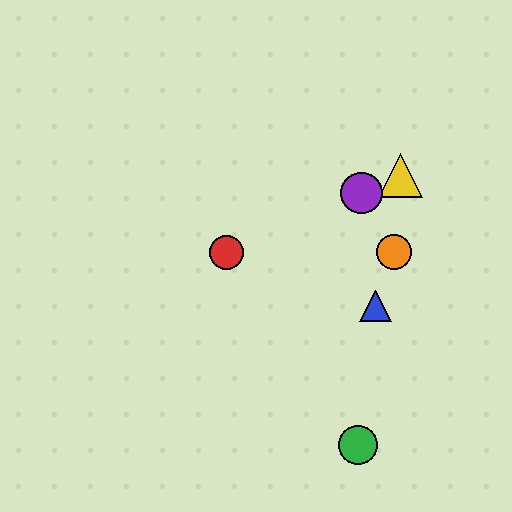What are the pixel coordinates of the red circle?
The red circle is at (227, 252).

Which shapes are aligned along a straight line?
The red circle, the yellow triangle, the purple circle are aligned along a straight line.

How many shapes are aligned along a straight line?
3 shapes (the red circle, the yellow triangle, the purple circle) are aligned along a straight line.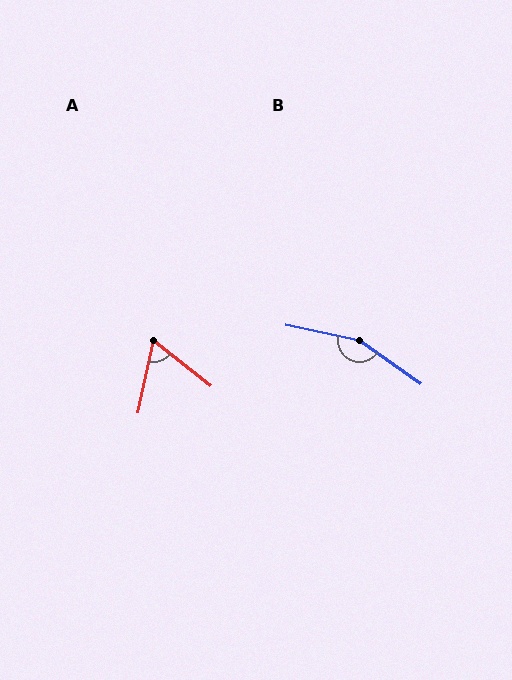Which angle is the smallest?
A, at approximately 63 degrees.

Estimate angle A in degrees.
Approximately 63 degrees.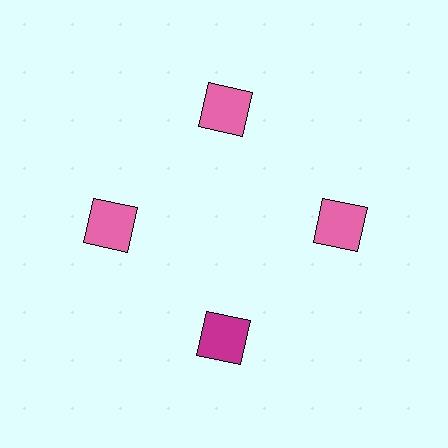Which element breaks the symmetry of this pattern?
The magenta square at roughly the 6 o'clock position breaks the symmetry. All other shapes are pink squares.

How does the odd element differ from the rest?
It has a different color: magenta instead of pink.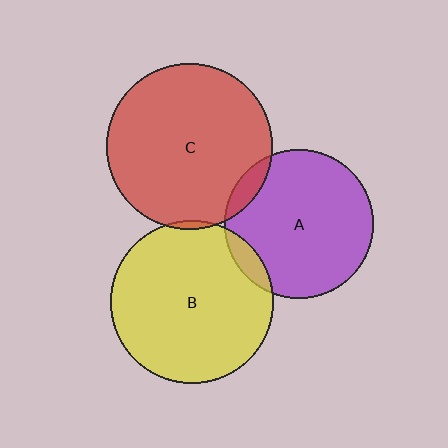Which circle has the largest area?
Circle C (red).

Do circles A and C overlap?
Yes.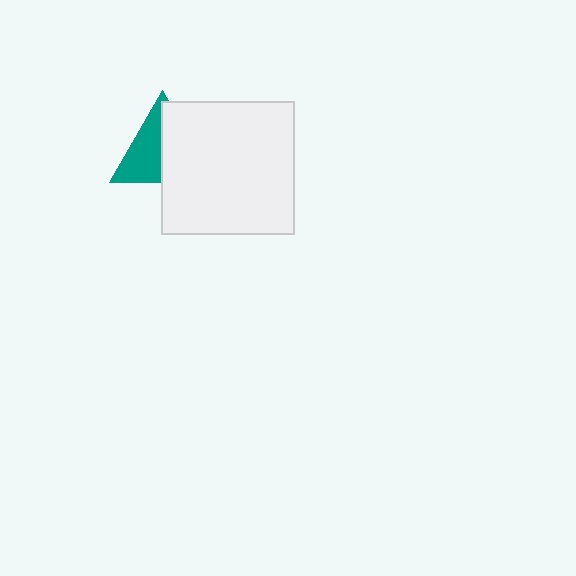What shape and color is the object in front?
The object in front is a white square.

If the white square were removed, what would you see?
You would see the complete teal triangle.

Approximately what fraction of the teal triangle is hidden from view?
Roughly 51% of the teal triangle is hidden behind the white square.